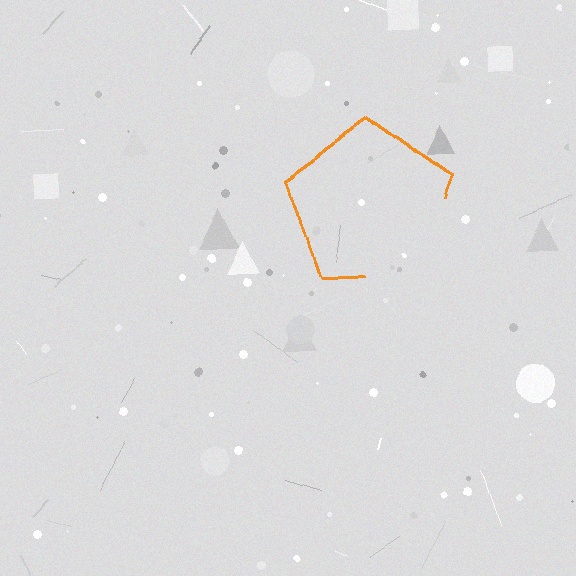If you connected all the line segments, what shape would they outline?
They would outline a pentagon.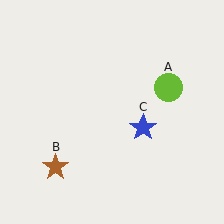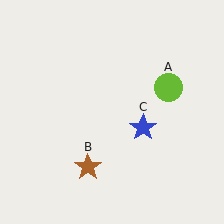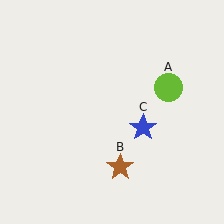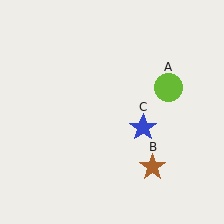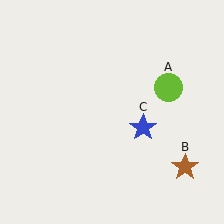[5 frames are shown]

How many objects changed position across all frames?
1 object changed position: brown star (object B).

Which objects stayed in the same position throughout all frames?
Lime circle (object A) and blue star (object C) remained stationary.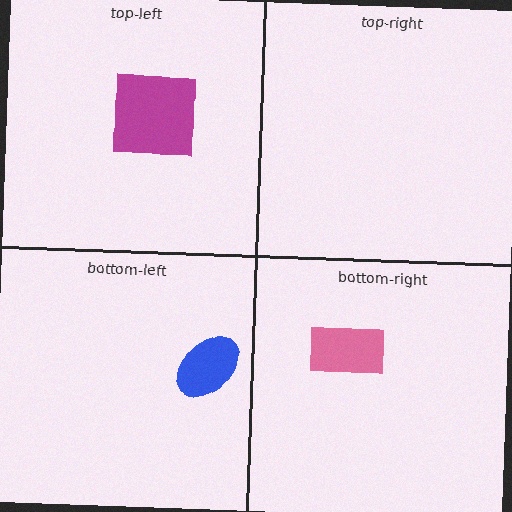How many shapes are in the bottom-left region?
1.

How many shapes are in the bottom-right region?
1.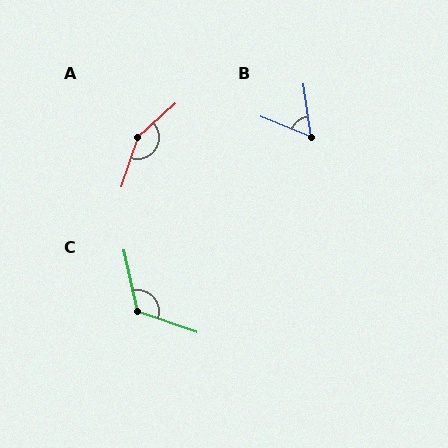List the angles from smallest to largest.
B (60°), C (121°), A (150°).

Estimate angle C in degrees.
Approximately 121 degrees.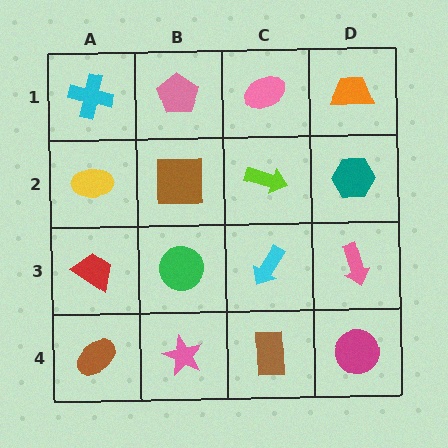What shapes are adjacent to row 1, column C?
A lime arrow (row 2, column C), a pink pentagon (row 1, column B), an orange trapezoid (row 1, column D).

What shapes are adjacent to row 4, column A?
A red trapezoid (row 3, column A), a pink star (row 4, column B).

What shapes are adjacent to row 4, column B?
A green circle (row 3, column B), a brown ellipse (row 4, column A), a brown rectangle (row 4, column C).